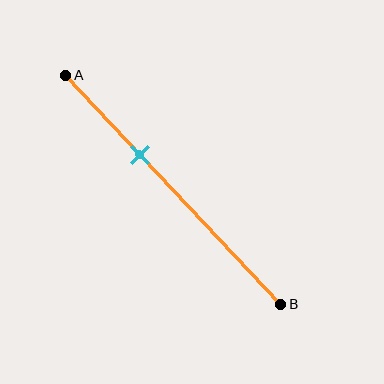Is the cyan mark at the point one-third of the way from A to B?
Yes, the mark is approximately at the one-third point.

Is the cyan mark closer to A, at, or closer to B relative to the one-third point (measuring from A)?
The cyan mark is approximately at the one-third point of segment AB.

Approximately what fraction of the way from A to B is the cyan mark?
The cyan mark is approximately 35% of the way from A to B.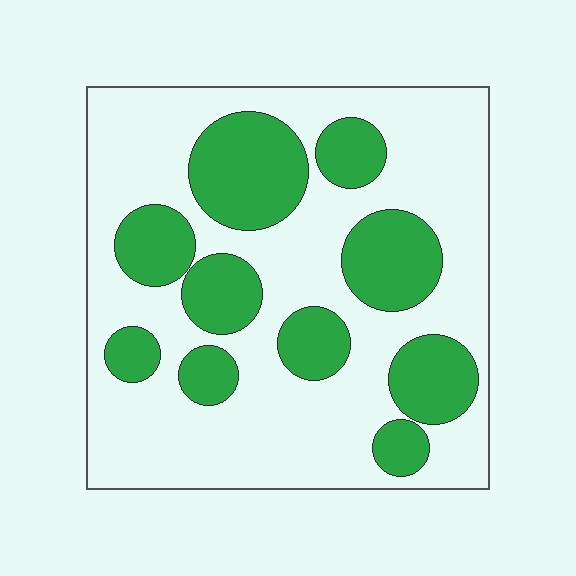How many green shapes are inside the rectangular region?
10.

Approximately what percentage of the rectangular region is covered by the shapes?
Approximately 35%.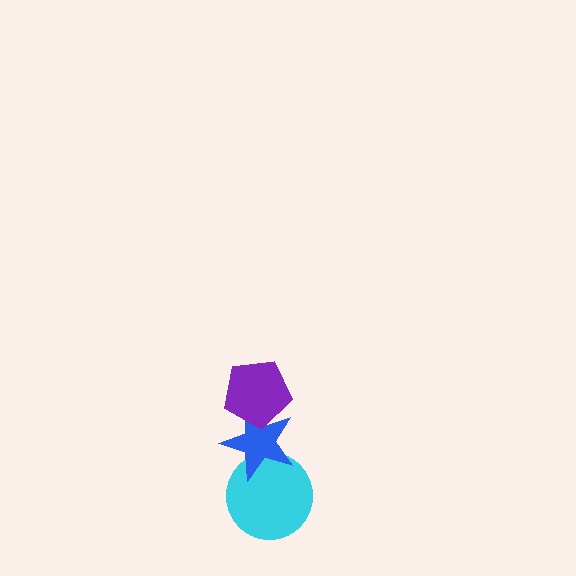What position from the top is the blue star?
The blue star is 2nd from the top.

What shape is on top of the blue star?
The purple pentagon is on top of the blue star.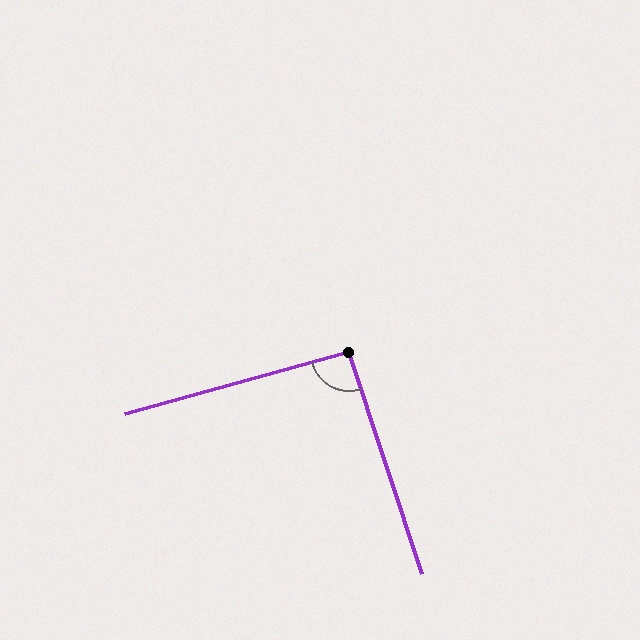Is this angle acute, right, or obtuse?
It is approximately a right angle.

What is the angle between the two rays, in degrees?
Approximately 93 degrees.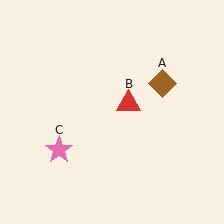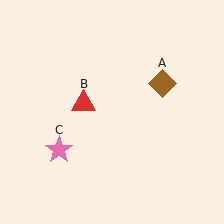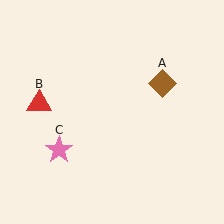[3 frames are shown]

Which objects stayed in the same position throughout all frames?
Brown diamond (object A) and pink star (object C) remained stationary.